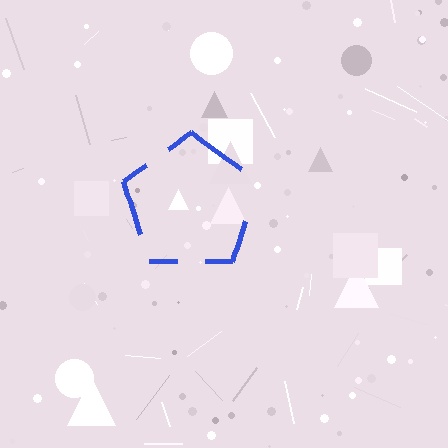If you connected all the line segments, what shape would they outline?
They would outline a pentagon.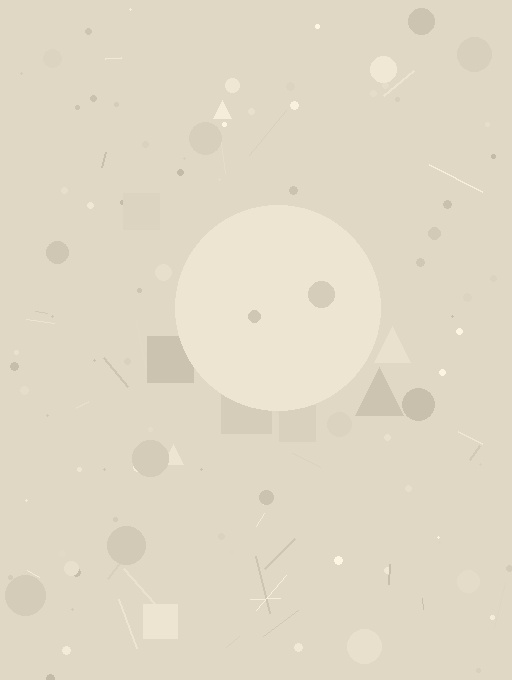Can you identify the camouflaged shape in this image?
The camouflaged shape is a circle.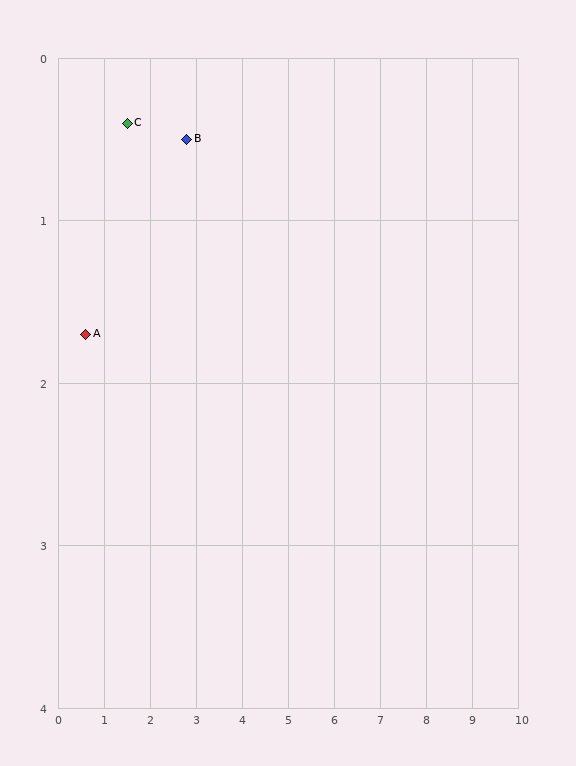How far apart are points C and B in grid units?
Points C and B are about 1.3 grid units apart.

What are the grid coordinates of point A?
Point A is at approximately (0.6, 1.7).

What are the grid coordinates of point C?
Point C is at approximately (1.5, 0.4).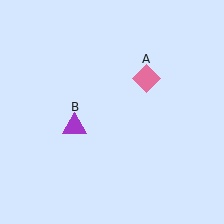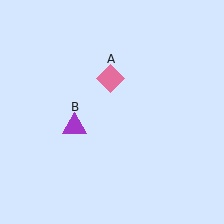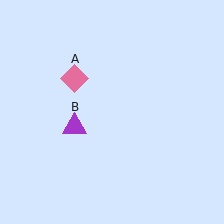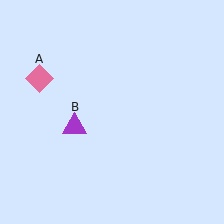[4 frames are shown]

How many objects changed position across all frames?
1 object changed position: pink diamond (object A).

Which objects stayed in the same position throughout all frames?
Purple triangle (object B) remained stationary.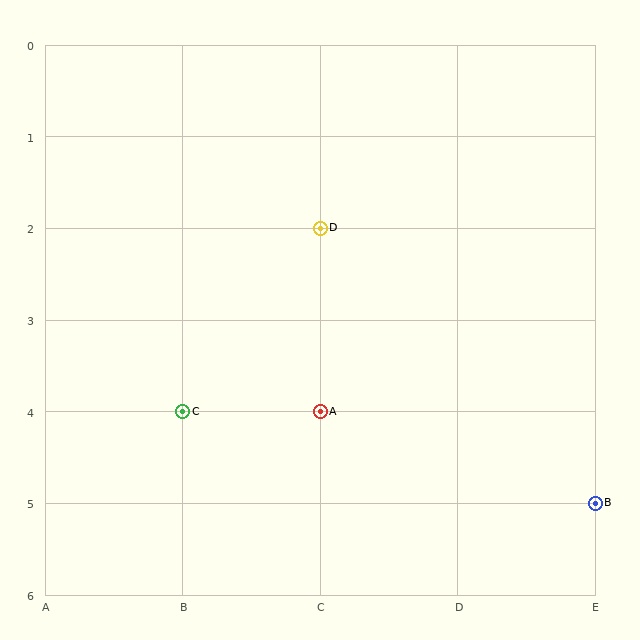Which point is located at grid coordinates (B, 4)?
Point C is at (B, 4).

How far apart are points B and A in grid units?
Points B and A are 2 columns and 1 row apart (about 2.2 grid units diagonally).